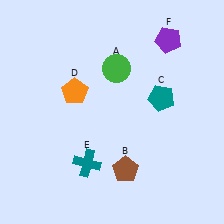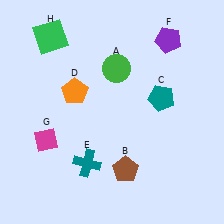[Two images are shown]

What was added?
A magenta diamond (G), a green square (H) were added in Image 2.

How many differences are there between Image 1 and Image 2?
There are 2 differences between the two images.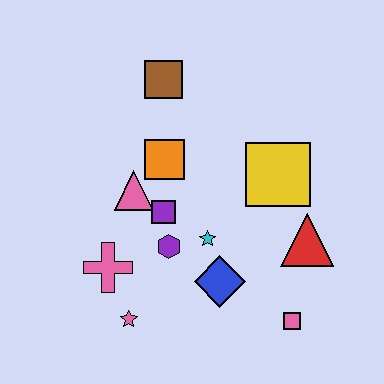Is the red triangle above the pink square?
Yes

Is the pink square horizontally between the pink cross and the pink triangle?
No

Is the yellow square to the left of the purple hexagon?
No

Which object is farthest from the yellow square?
The pink star is farthest from the yellow square.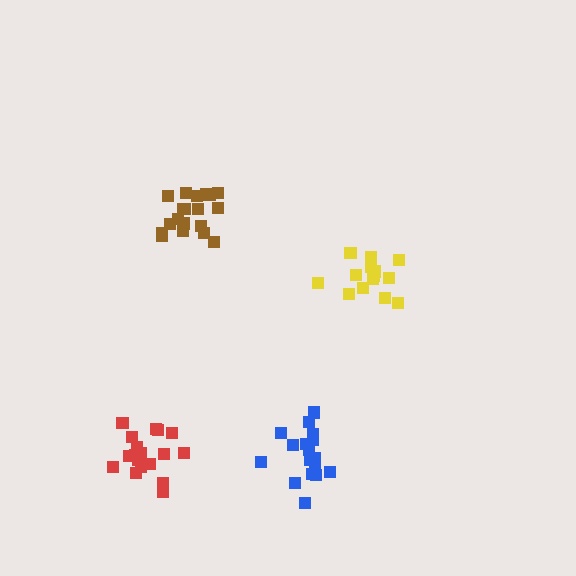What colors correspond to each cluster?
The clusters are colored: brown, yellow, blue, red.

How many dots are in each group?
Group 1: 19 dots, Group 2: 14 dots, Group 3: 17 dots, Group 4: 18 dots (68 total).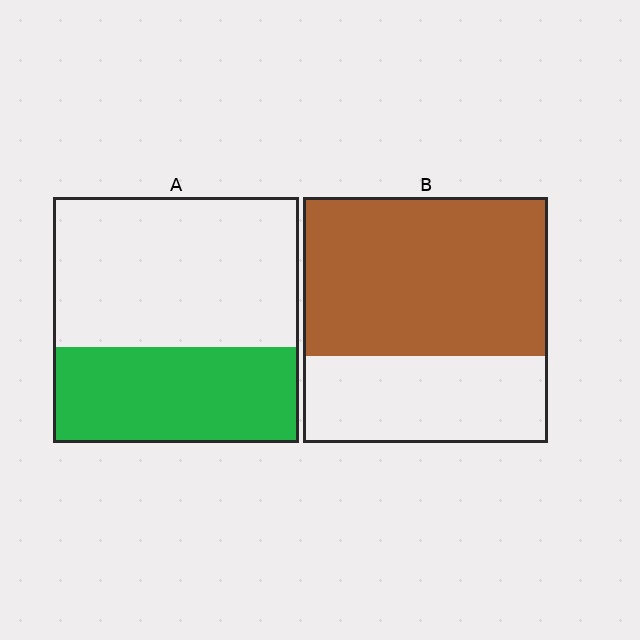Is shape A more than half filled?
No.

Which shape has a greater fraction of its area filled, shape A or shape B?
Shape B.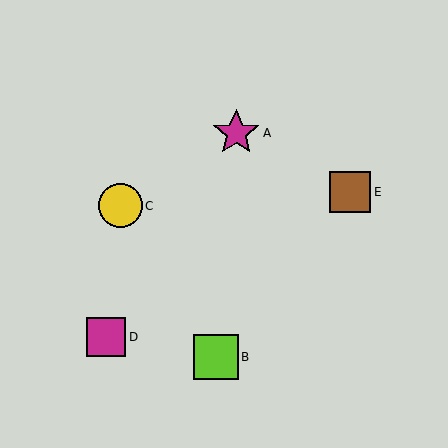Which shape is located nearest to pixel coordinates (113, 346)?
The magenta square (labeled D) at (106, 337) is nearest to that location.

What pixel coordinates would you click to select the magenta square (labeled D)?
Click at (106, 337) to select the magenta square D.